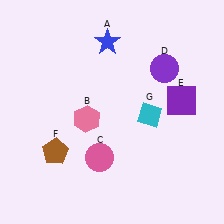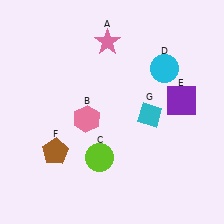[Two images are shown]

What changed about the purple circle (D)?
In Image 1, D is purple. In Image 2, it changed to cyan.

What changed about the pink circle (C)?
In Image 1, C is pink. In Image 2, it changed to lime.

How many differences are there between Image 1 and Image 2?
There are 3 differences between the two images.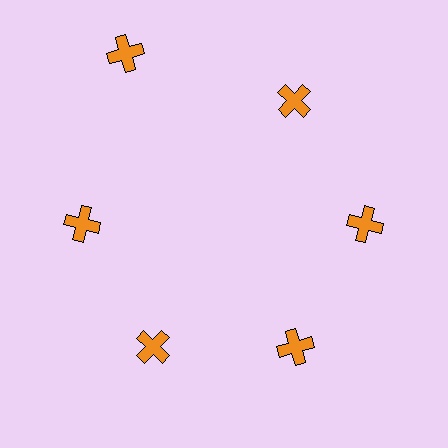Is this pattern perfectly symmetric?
No. The 6 orange crosses are arranged in a ring, but one element near the 11 o'clock position is pushed outward from the center, breaking the 6-fold rotational symmetry.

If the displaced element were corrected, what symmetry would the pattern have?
It would have 6-fold rotational symmetry — the pattern would map onto itself every 60 degrees.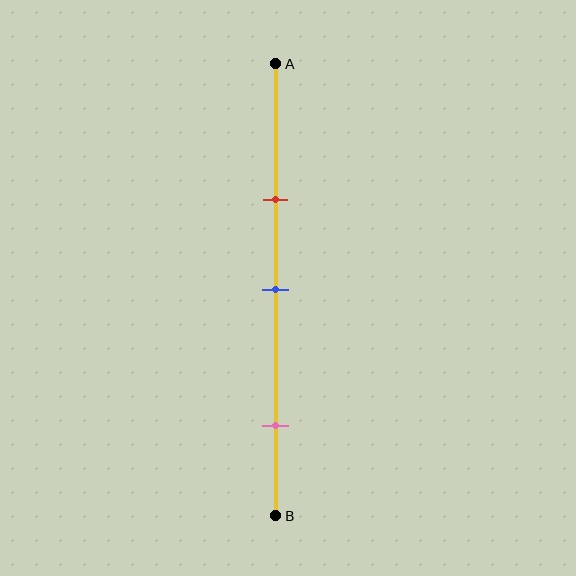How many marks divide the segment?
There are 3 marks dividing the segment.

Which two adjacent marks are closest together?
The red and blue marks are the closest adjacent pair.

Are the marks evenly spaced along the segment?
No, the marks are not evenly spaced.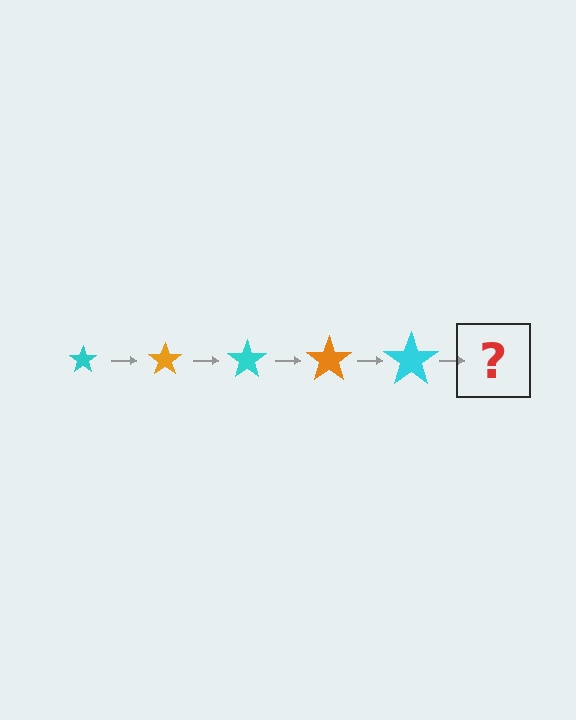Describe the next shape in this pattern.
It should be an orange star, larger than the previous one.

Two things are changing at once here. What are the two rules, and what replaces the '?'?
The two rules are that the star grows larger each step and the color cycles through cyan and orange. The '?' should be an orange star, larger than the previous one.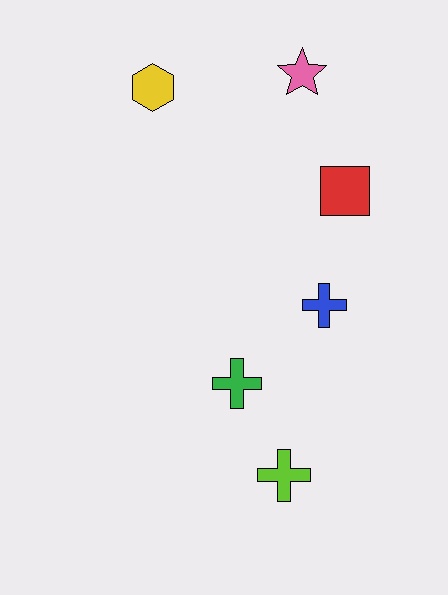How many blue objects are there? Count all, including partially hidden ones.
There is 1 blue object.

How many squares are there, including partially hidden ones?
There is 1 square.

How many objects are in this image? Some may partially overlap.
There are 6 objects.